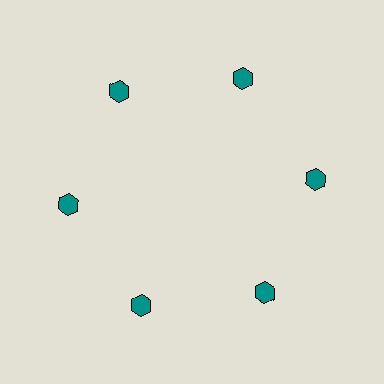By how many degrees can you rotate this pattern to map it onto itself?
The pattern maps onto itself every 60 degrees of rotation.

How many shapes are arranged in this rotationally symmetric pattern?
There are 6 shapes, arranged in 6 groups of 1.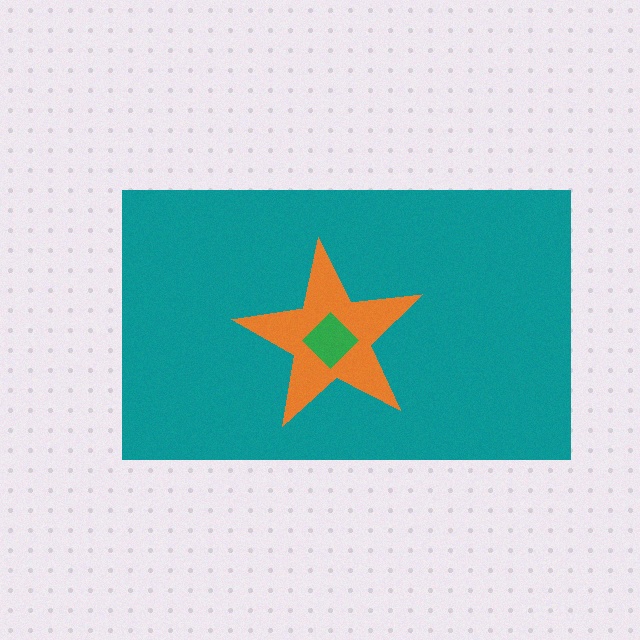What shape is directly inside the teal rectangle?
The orange star.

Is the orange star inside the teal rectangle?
Yes.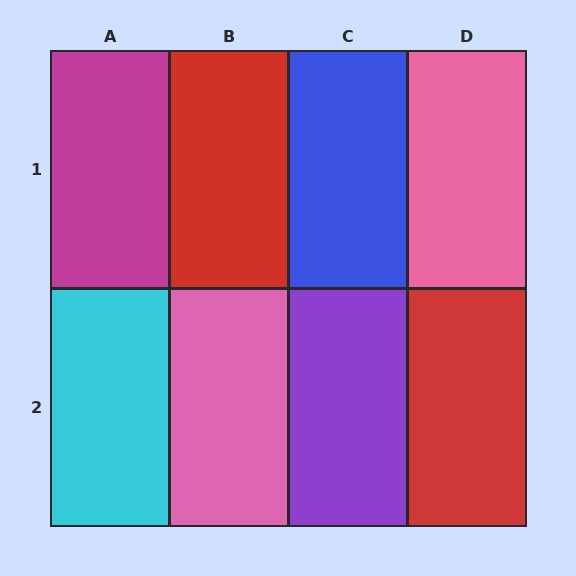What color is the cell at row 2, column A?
Cyan.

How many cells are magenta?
1 cell is magenta.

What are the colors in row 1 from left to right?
Magenta, red, blue, pink.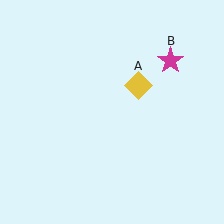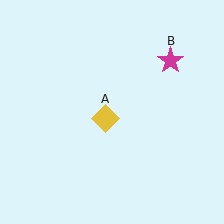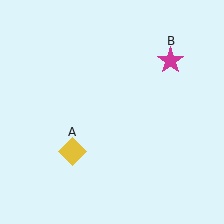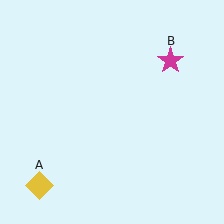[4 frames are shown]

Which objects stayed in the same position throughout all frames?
Magenta star (object B) remained stationary.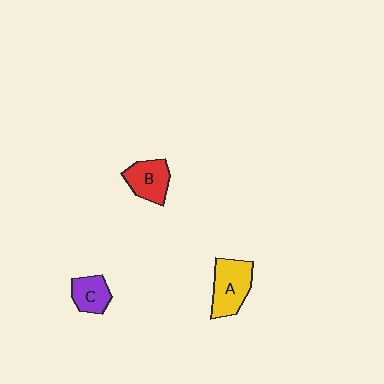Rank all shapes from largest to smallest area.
From largest to smallest: A (yellow), B (red), C (purple).